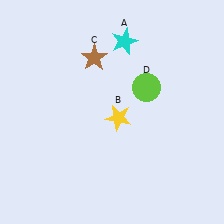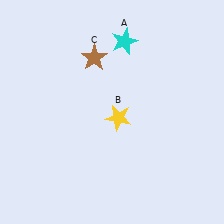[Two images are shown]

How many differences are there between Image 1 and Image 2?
There is 1 difference between the two images.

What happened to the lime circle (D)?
The lime circle (D) was removed in Image 2. It was in the top-right area of Image 1.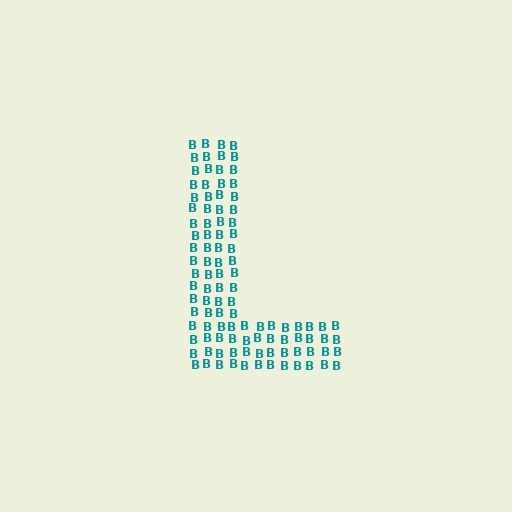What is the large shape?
The large shape is the letter L.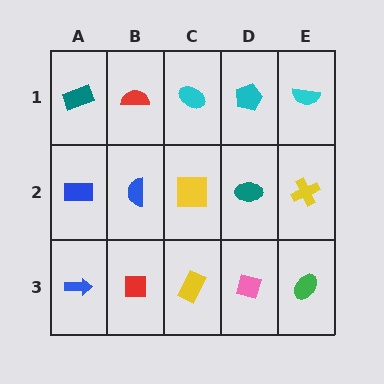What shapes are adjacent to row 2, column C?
A cyan ellipse (row 1, column C), a yellow rectangle (row 3, column C), a blue semicircle (row 2, column B), a teal ellipse (row 2, column D).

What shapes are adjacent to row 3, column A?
A blue rectangle (row 2, column A), a red square (row 3, column B).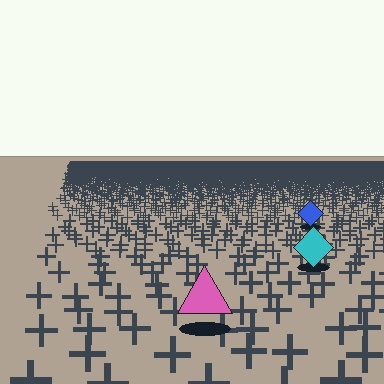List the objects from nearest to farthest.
From nearest to farthest: the pink triangle, the cyan diamond, the blue diamond.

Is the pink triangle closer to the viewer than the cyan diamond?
Yes. The pink triangle is closer — you can tell from the texture gradient: the ground texture is coarser near it.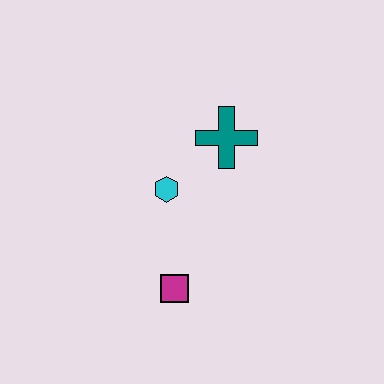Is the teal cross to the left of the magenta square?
No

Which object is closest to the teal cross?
The cyan hexagon is closest to the teal cross.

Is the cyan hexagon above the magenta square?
Yes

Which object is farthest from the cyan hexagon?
The magenta square is farthest from the cyan hexagon.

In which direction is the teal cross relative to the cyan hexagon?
The teal cross is to the right of the cyan hexagon.